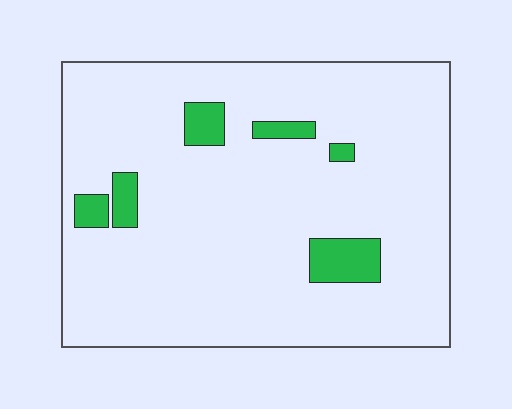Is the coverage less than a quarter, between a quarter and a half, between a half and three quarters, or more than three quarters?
Less than a quarter.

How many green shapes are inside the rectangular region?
6.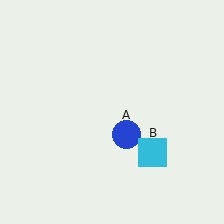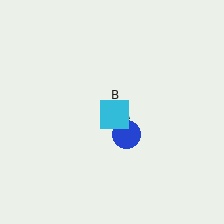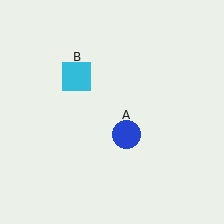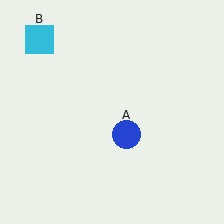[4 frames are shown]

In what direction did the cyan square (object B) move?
The cyan square (object B) moved up and to the left.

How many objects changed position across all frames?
1 object changed position: cyan square (object B).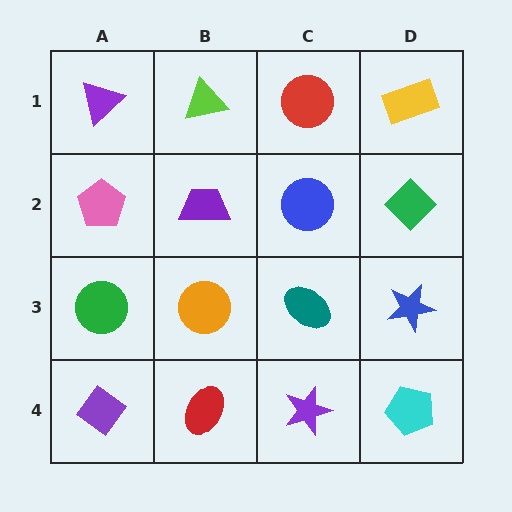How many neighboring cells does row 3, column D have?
3.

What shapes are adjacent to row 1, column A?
A pink pentagon (row 2, column A), a lime triangle (row 1, column B).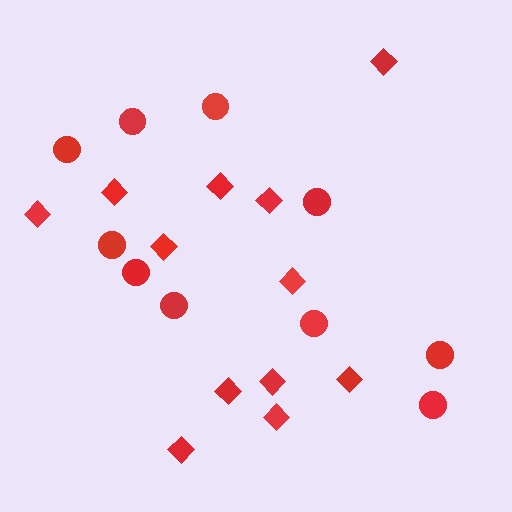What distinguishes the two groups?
There are 2 groups: one group of circles (10) and one group of diamonds (12).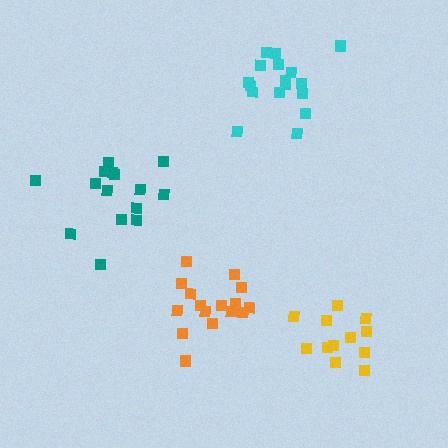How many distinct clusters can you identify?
There are 4 distinct clusters.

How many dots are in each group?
Group 1: 16 dots, Group 2: 12 dots, Group 3: 17 dots, Group 4: 15 dots (60 total).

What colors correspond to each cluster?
The clusters are colored: orange, yellow, cyan, teal.